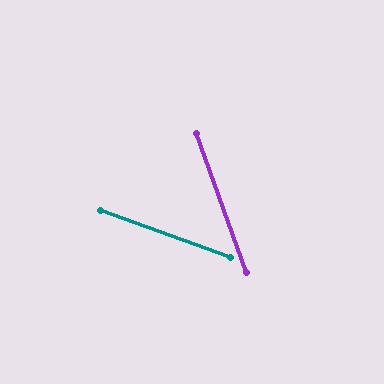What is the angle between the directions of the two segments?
Approximately 50 degrees.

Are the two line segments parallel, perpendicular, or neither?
Neither parallel nor perpendicular — they differ by about 50°.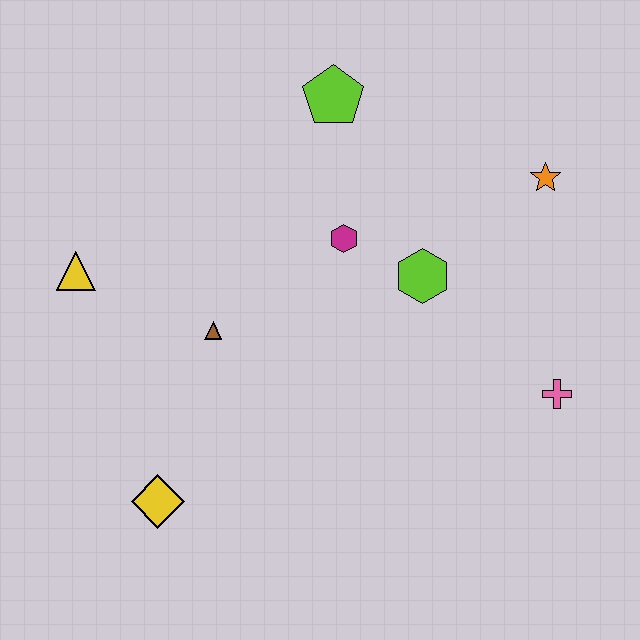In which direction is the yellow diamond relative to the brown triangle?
The yellow diamond is below the brown triangle.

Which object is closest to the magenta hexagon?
The lime hexagon is closest to the magenta hexagon.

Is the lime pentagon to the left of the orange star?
Yes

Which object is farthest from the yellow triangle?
The pink cross is farthest from the yellow triangle.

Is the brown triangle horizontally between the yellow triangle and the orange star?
Yes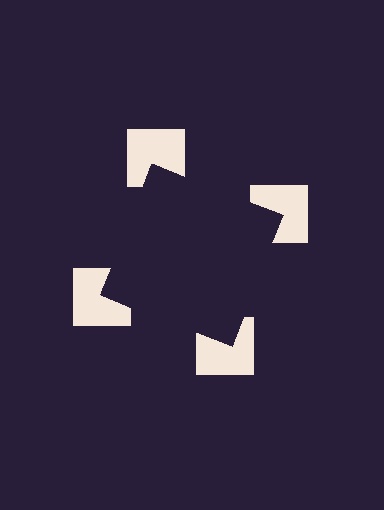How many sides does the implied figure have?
4 sides.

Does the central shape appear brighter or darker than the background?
It typically appears slightly darker than the background, even though no actual brightness change is drawn.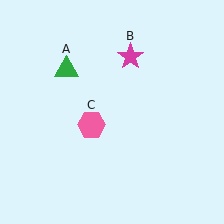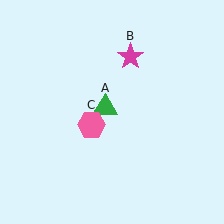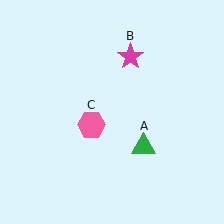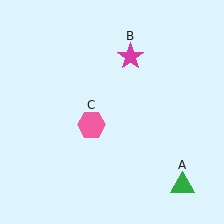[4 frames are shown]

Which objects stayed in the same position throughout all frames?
Magenta star (object B) and pink hexagon (object C) remained stationary.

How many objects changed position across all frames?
1 object changed position: green triangle (object A).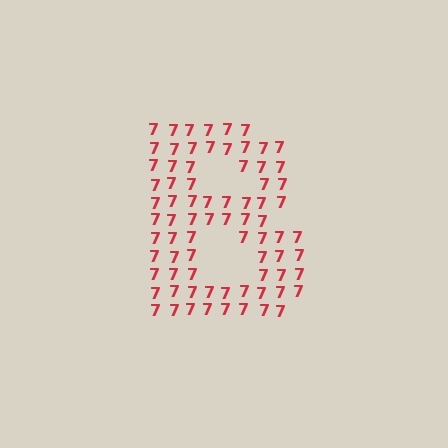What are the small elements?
The small elements are digit 7's.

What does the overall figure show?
The overall figure shows the letter B.